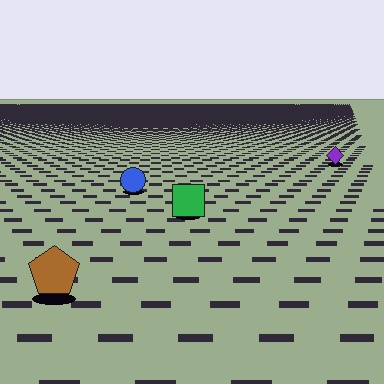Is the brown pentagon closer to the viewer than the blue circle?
Yes. The brown pentagon is closer — you can tell from the texture gradient: the ground texture is coarser near it.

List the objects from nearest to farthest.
From nearest to farthest: the brown pentagon, the green square, the blue circle, the purple diamond.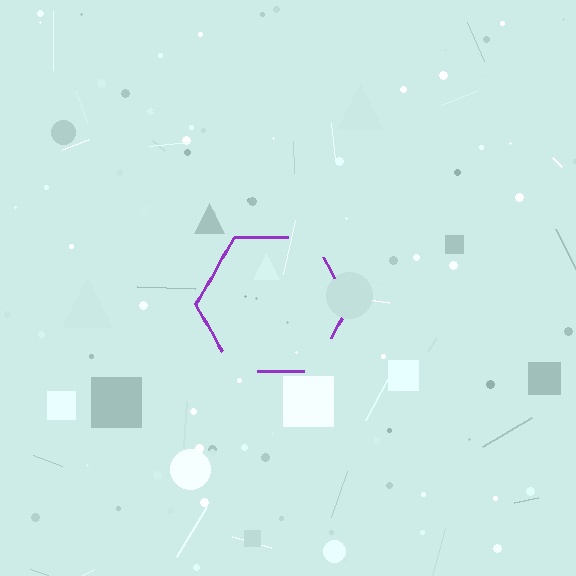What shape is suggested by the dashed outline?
The dashed outline suggests a hexagon.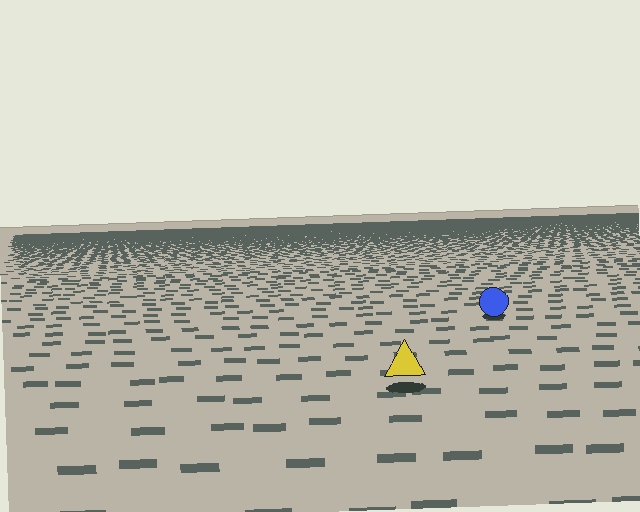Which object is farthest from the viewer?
The blue circle is farthest from the viewer. It appears smaller and the ground texture around it is denser.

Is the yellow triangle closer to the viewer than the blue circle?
Yes. The yellow triangle is closer — you can tell from the texture gradient: the ground texture is coarser near it.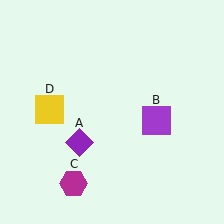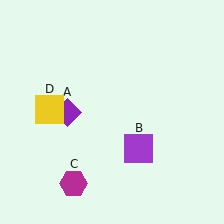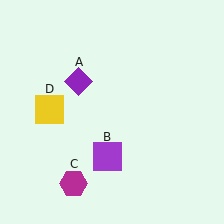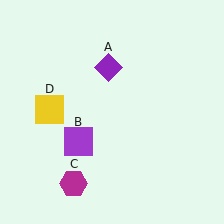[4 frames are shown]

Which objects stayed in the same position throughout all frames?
Magenta hexagon (object C) and yellow square (object D) remained stationary.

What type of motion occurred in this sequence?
The purple diamond (object A), purple square (object B) rotated clockwise around the center of the scene.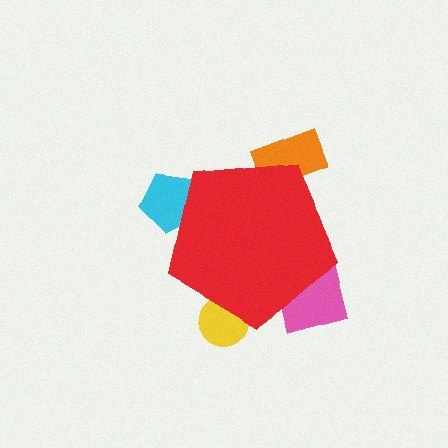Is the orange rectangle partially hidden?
Yes, the orange rectangle is partially hidden behind the red pentagon.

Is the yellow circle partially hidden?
Yes, the yellow circle is partially hidden behind the red pentagon.